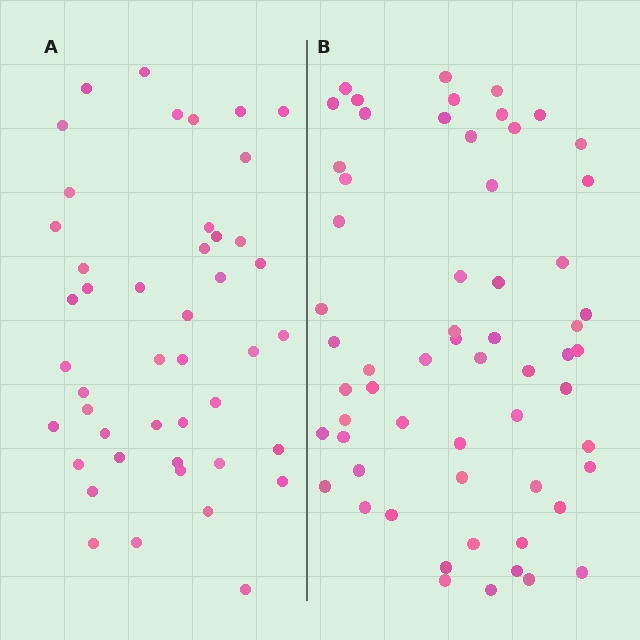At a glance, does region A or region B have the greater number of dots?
Region B (the right region) has more dots.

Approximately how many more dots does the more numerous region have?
Region B has approximately 15 more dots than region A.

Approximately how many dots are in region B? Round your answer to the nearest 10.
About 60 dots.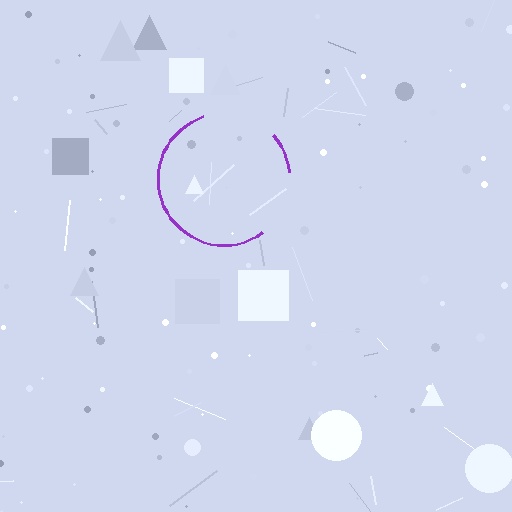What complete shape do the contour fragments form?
The contour fragments form a circle.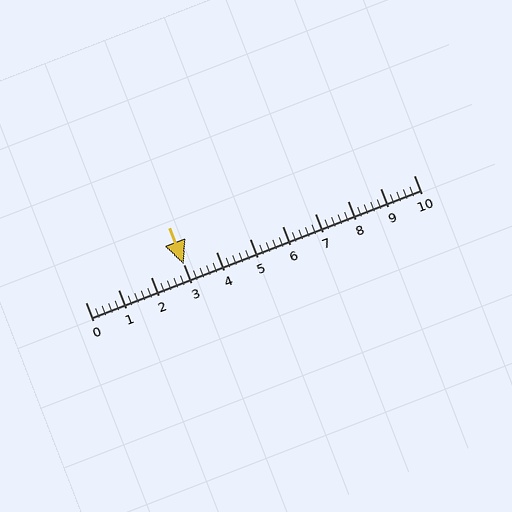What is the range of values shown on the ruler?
The ruler shows values from 0 to 10.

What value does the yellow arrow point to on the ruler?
The yellow arrow points to approximately 3.0.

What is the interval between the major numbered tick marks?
The major tick marks are spaced 1 units apart.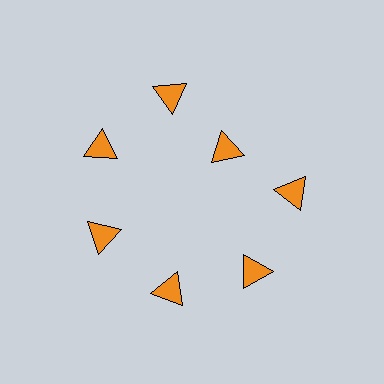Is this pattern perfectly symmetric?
No. The 7 orange triangles are arranged in a ring, but one element near the 1 o'clock position is pulled inward toward the center, breaking the 7-fold rotational symmetry.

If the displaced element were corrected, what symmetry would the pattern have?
It would have 7-fold rotational symmetry — the pattern would map onto itself every 51 degrees.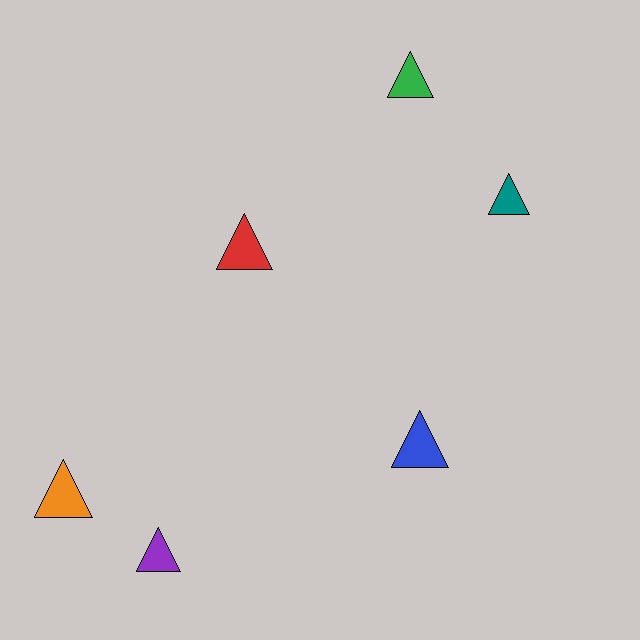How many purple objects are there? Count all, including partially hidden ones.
There is 1 purple object.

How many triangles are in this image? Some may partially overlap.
There are 6 triangles.